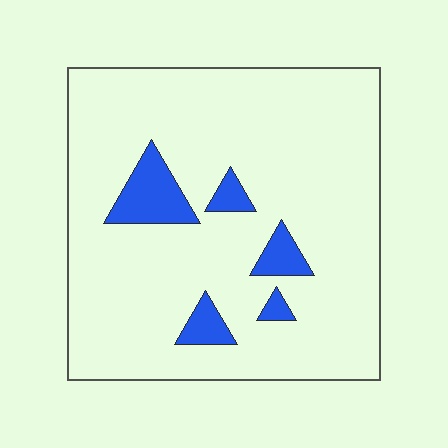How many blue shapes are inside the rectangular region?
5.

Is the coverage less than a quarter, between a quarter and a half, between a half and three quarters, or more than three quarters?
Less than a quarter.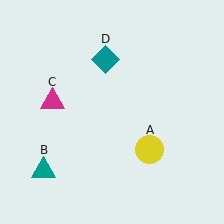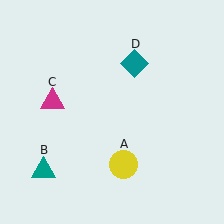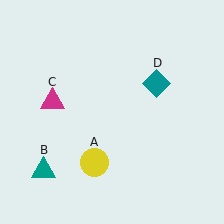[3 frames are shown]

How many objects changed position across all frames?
2 objects changed position: yellow circle (object A), teal diamond (object D).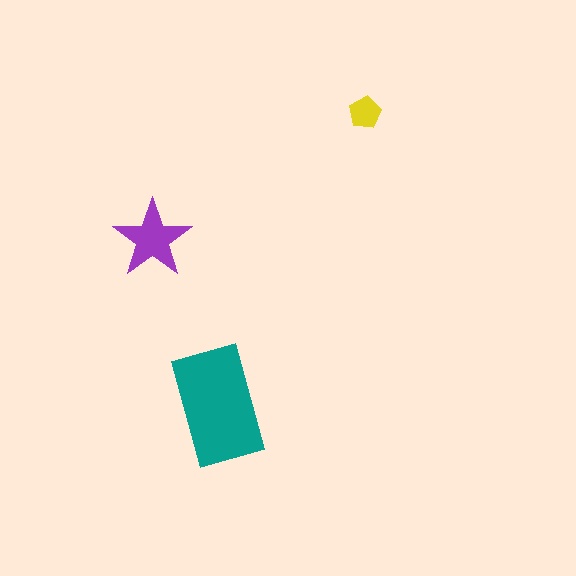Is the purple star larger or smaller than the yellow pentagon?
Larger.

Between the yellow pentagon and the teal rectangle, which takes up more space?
The teal rectangle.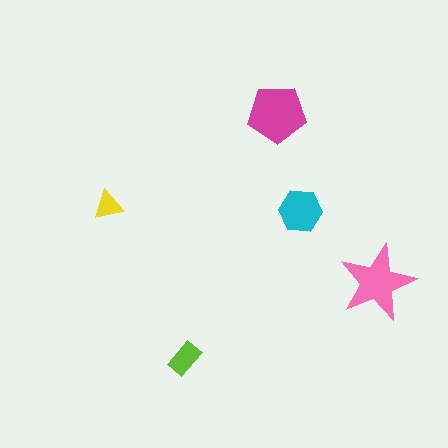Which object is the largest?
The magenta pentagon.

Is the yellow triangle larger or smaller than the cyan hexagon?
Smaller.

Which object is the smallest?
The yellow triangle.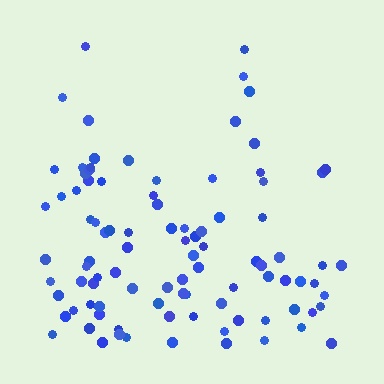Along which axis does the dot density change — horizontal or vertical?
Vertical.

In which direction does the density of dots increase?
From top to bottom, with the bottom side densest.